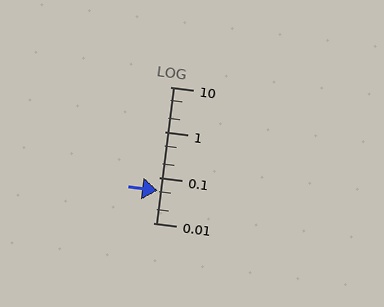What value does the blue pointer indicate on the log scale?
The pointer indicates approximately 0.051.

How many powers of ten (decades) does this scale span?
The scale spans 3 decades, from 0.01 to 10.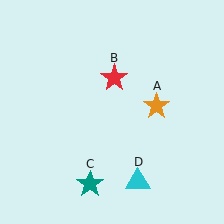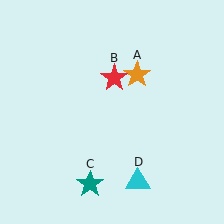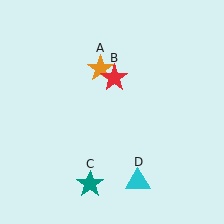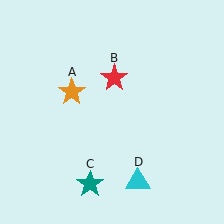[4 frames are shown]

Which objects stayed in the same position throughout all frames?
Red star (object B) and teal star (object C) and cyan triangle (object D) remained stationary.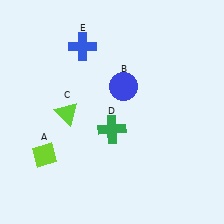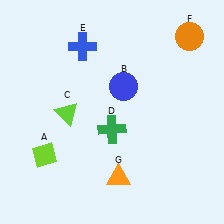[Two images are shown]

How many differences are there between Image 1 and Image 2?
There are 2 differences between the two images.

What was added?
An orange circle (F), an orange triangle (G) were added in Image 2.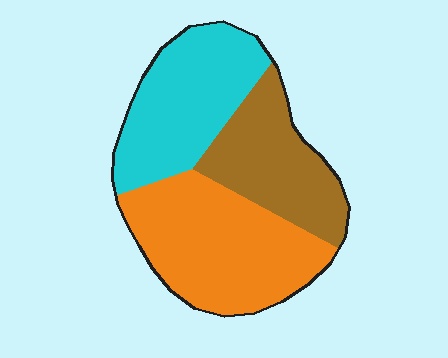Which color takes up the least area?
Brown, at roughly 25%.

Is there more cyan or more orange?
Orange.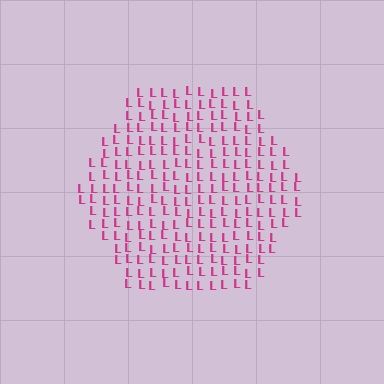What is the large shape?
The large shape is a hexagon.